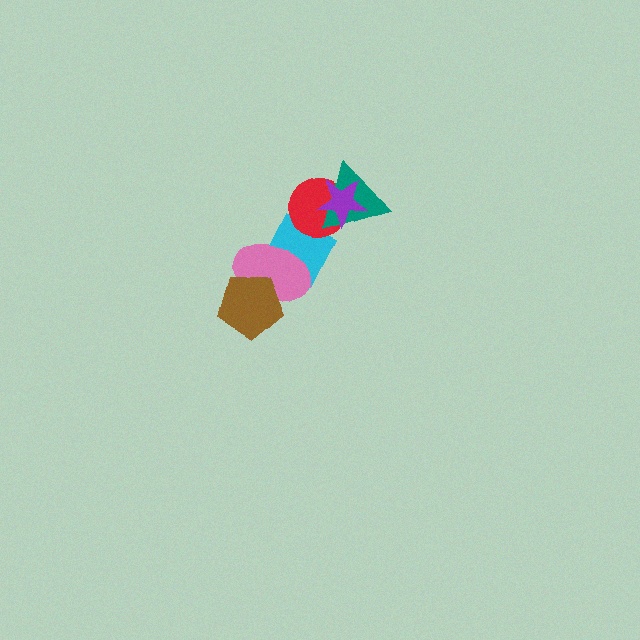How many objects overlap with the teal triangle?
2 objects overlap with the teal triangle.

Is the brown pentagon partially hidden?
No, no other shape covers it.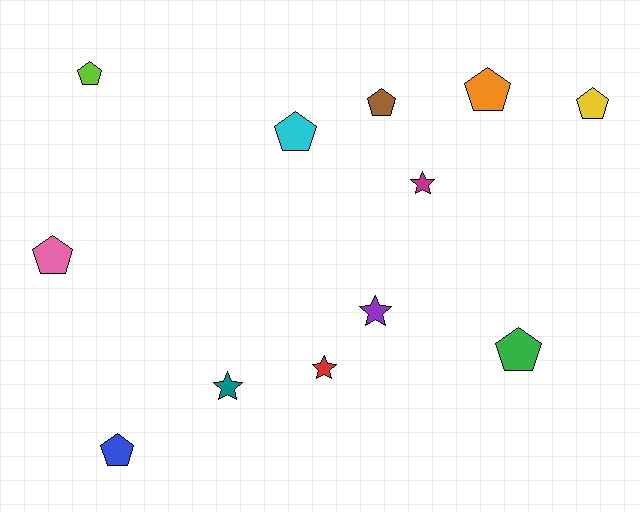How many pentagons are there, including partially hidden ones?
There are 8 pentagons.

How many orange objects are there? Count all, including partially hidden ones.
There is 1 orange object.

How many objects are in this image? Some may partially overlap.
There are 12 objects.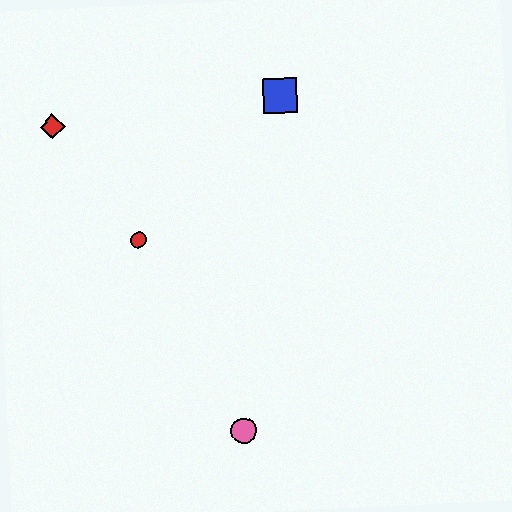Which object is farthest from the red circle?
The pink circle is farthest from the red circle.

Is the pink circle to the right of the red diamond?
Yes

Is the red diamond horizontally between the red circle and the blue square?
No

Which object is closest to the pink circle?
The red circle is closest to the pink circle.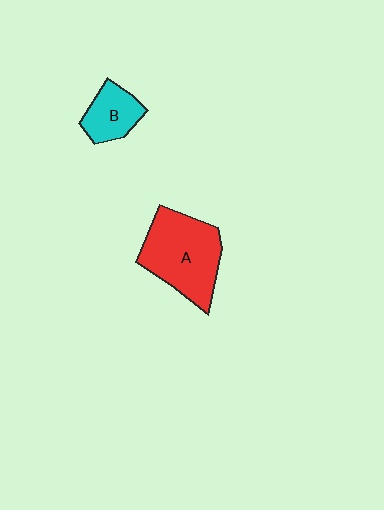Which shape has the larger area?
Shape A (red).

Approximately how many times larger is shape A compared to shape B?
Approximately 2.1 times.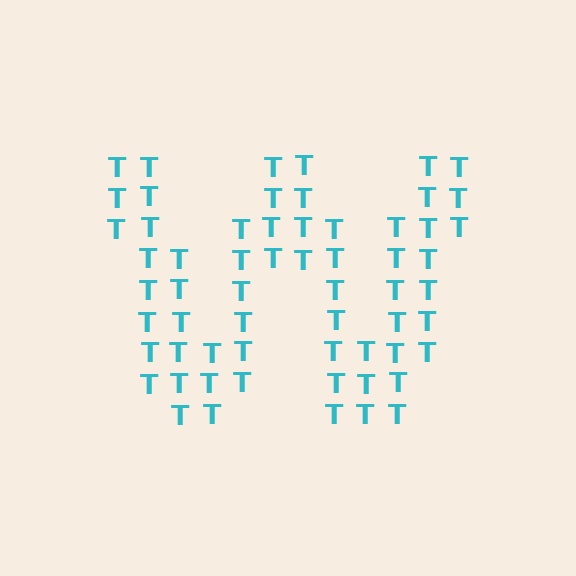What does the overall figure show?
The overall figure shows the letter W.